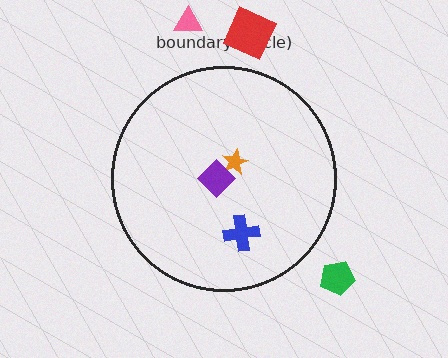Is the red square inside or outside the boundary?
Outside.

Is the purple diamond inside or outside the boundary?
Inside.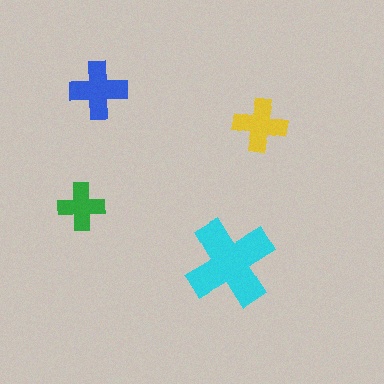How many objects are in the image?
There are 4 objects in the image.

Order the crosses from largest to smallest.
the cyan one, the blue one, the yellow one, the green one.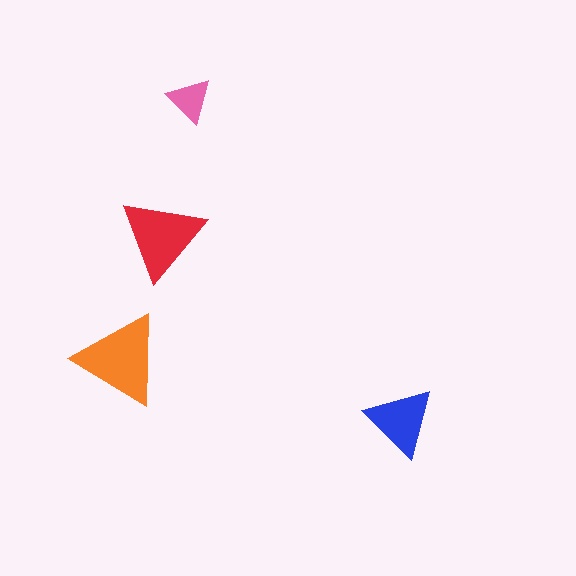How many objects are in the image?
There are 4 objects in the image.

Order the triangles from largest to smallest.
the orange one, the red one, the blue one, the pink one.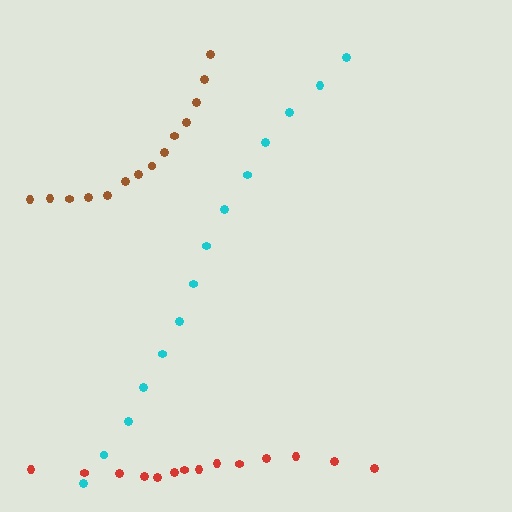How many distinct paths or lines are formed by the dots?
There are 3 distinct paths.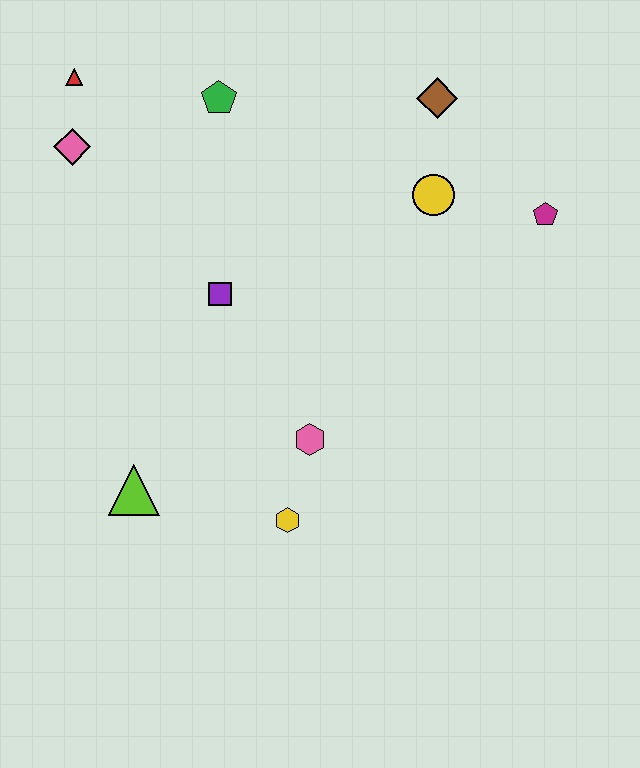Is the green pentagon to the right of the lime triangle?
Yes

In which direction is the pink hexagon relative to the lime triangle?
The pink hexagon is to the right of the lime triangle.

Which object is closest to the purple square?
The pink hexagon is closest to the purple square.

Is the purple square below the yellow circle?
Yes